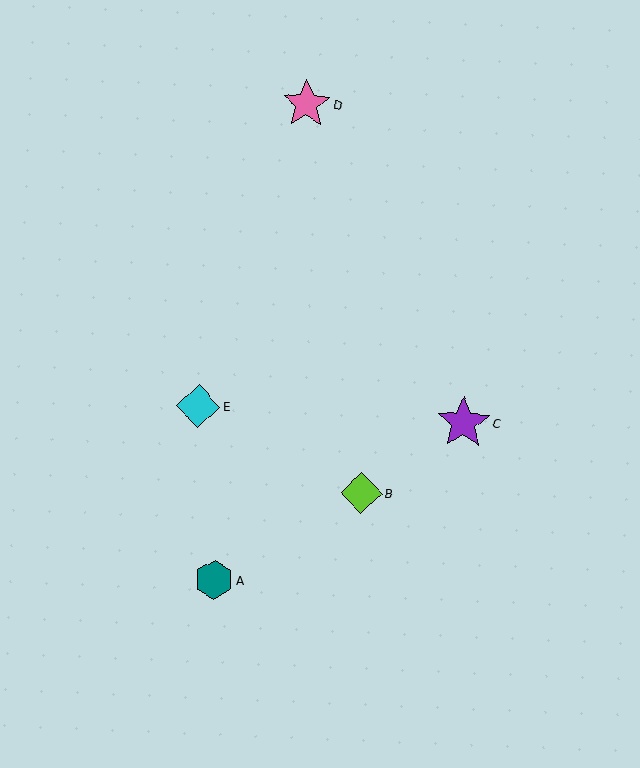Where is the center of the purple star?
The center of the purple star is at (463, 423).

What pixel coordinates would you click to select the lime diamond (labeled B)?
Click at (361, 493) to select the lime diamond B.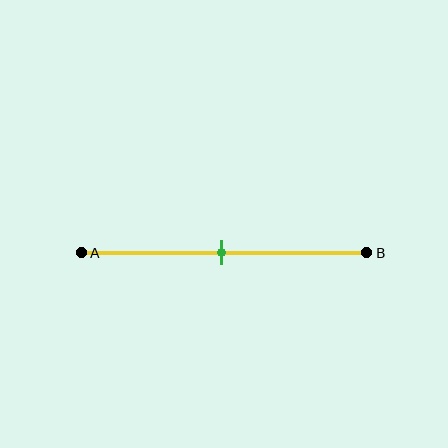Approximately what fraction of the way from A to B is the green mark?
The green mark is approximately 50% of the way from A to B.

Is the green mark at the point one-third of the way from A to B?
No, the mark is at about 50% from A, not at the 33% one-third point.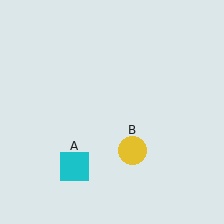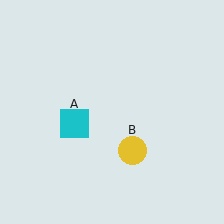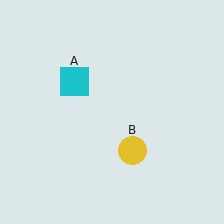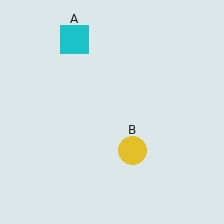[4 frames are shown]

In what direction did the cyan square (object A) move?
The cyan square (object A) moved up.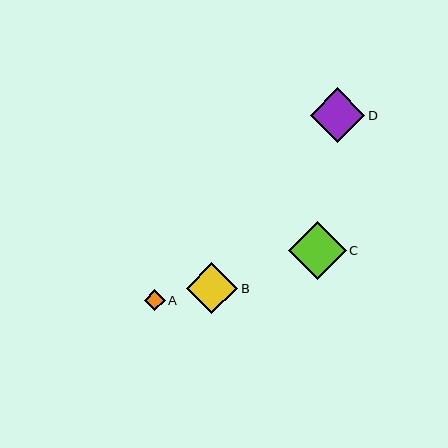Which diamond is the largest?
Diamond C is the largest with a size of approximately 58 pixels.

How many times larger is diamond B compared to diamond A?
Diamond B is approximately 2.5 times the size of diamond A.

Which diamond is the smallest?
Diamond A is the smallest with a size of approximately 21 pixels.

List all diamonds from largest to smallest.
From largest to smallest: C, D, B, A.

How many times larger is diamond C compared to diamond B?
Diamond C is approximately 1.1 times the size of diamond B.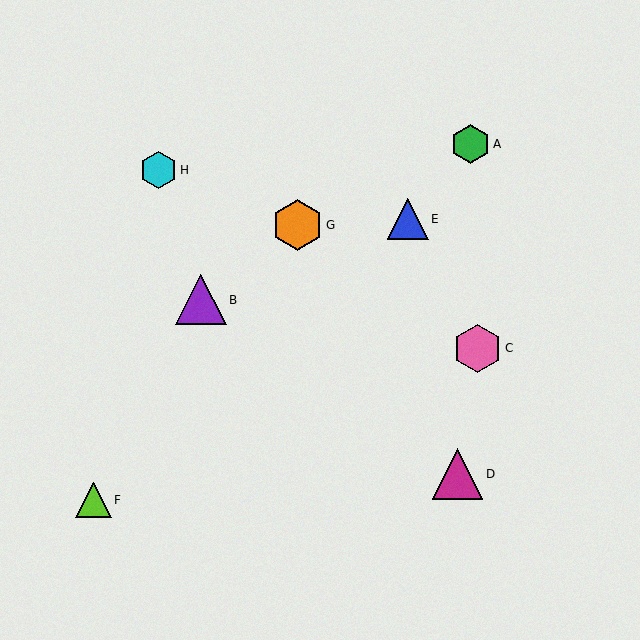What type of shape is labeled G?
Shape G is an orange hexagon.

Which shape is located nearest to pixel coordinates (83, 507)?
The lime triangle (labeled F) at (94, 500) is nearest to that location.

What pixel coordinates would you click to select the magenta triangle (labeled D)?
Click at (457, 474) to select the magenta triangle D.